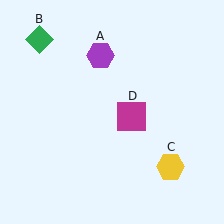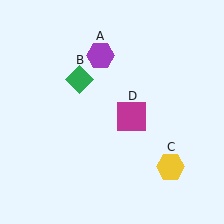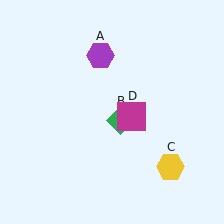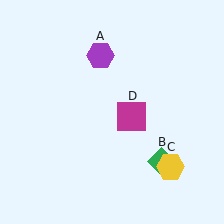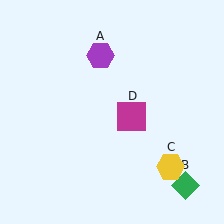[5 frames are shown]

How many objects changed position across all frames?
1 object changed position: green diamond (object B).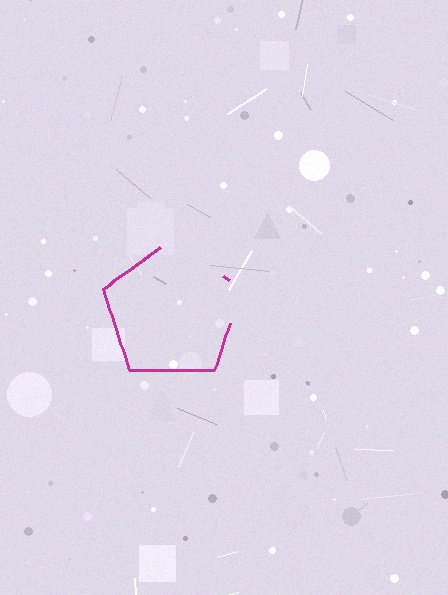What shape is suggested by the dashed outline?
The dashed outline suggests a pentagon.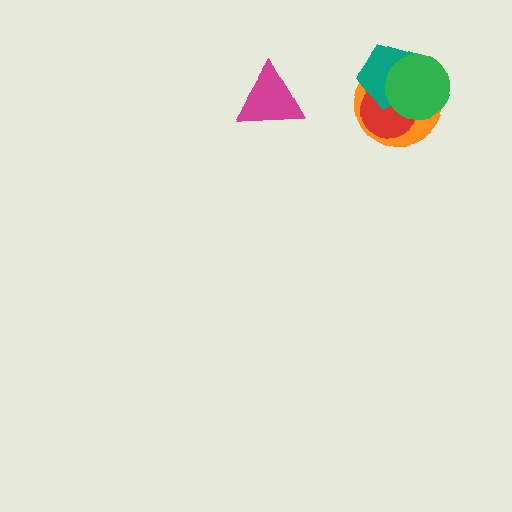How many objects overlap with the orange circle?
3 objects overlap with the orange circle.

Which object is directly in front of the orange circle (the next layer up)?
The red circle is directly in front of the orange circle.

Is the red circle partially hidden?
Yes, it is partially covered by another shape.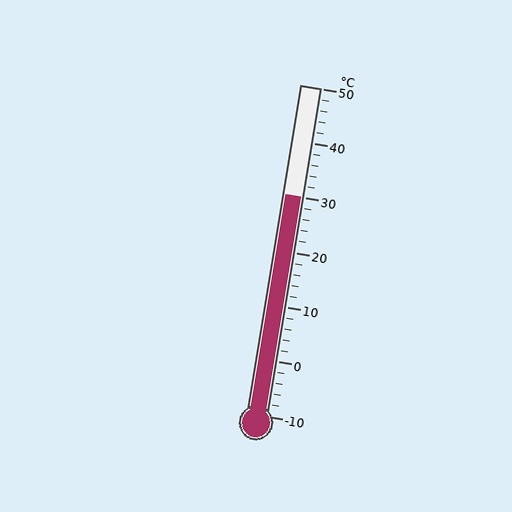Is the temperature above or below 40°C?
The temperature is below 40°C.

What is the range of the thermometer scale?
The thermometer scale ranges from -10°C to 50°C.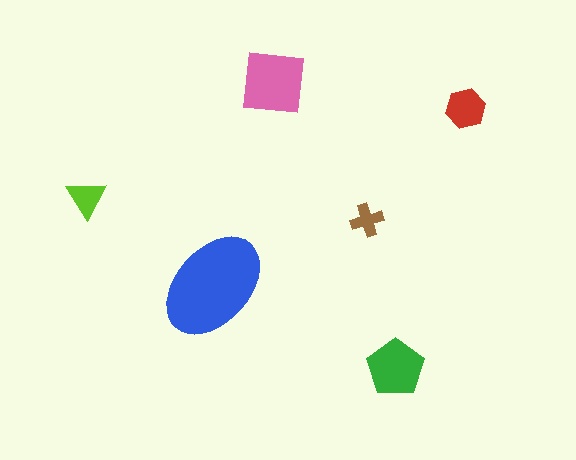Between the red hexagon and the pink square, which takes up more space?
The pink square.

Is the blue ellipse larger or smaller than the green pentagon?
Larger.